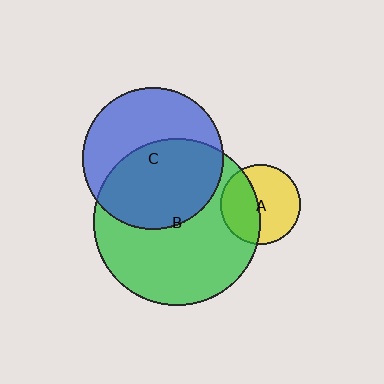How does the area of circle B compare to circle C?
Approximately 1.4 times.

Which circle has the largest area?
Circle B (green).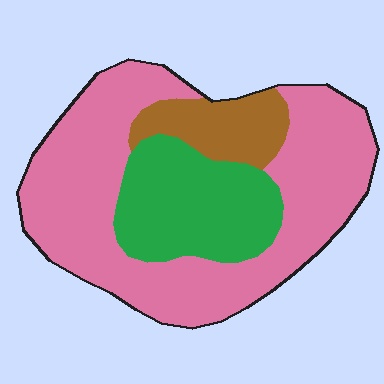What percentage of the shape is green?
Green takes up about one quarter (1/4) of the shape.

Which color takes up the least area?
Brown, at roughly 10%.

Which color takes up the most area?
Pink, at roughly 65%.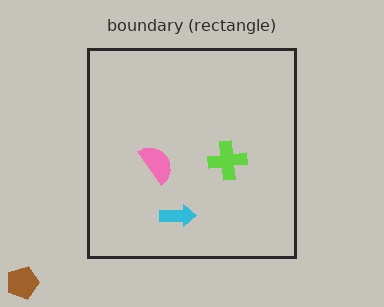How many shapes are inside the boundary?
3 inside, 1 outside.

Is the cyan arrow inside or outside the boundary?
Inside.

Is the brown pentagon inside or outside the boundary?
Outside.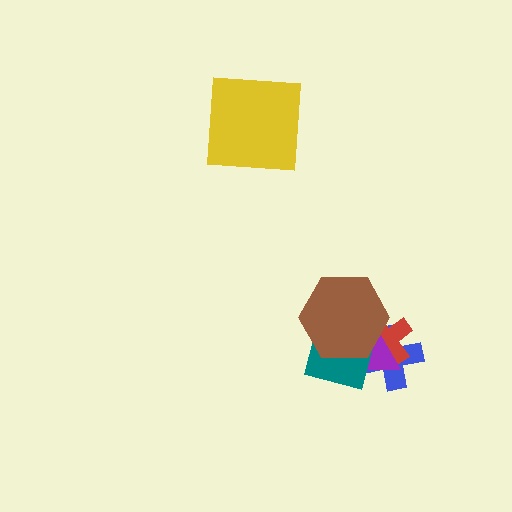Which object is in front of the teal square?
The brown hexagon is in front of the teal square.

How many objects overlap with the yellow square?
0 objects overlap with the yellow square.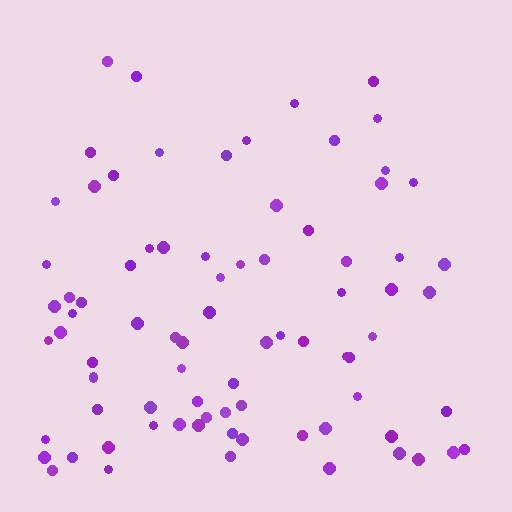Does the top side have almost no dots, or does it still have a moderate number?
Still a moderate number, just noticeably fewer than the bottom.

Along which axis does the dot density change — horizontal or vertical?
Vertical.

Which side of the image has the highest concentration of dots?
The bottom.